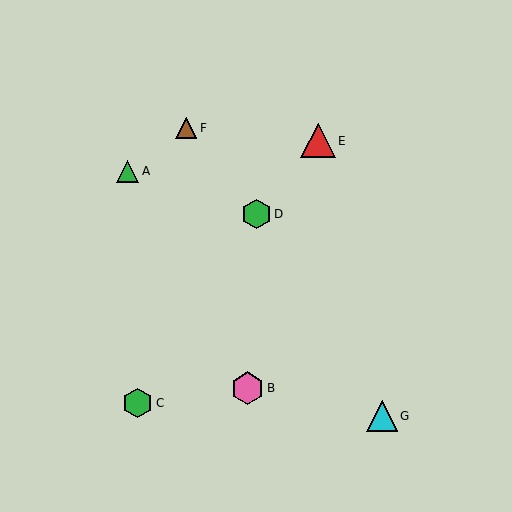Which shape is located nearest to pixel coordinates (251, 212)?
The green hexagon (labeled D) at (256, 214) is nearest to that location.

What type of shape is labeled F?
Shape F is a brown triangle.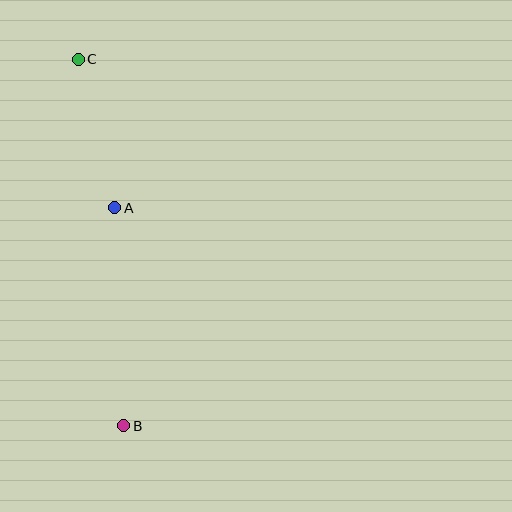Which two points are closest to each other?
Points A and C are closest to each other.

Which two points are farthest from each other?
Points B and C are farthest from each other.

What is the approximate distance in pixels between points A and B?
The distance between A and B is approximately 218 pixels.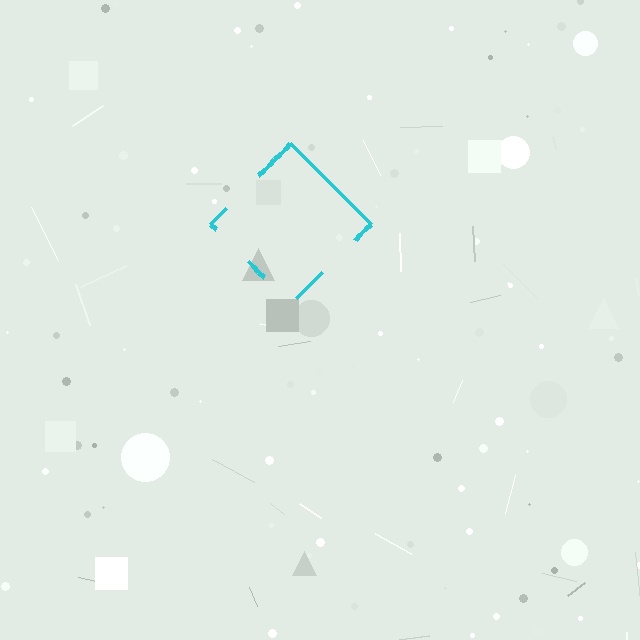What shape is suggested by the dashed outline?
The dashed outline suggests a diamond.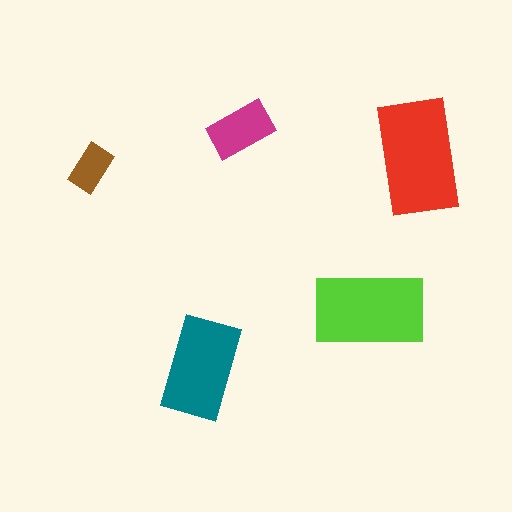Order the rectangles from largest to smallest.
the red one, the lime one, the teal one, the magenta one, the brown one.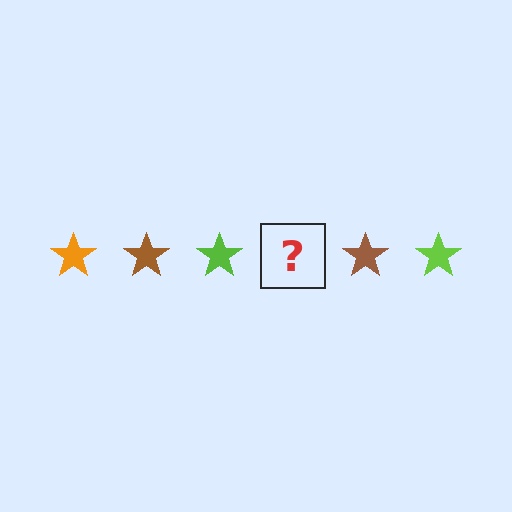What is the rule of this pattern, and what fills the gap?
The rule is that the pattern cycles through orange, brown, lime stars. The gap should be filled with an orange star.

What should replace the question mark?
The question mark should be replaced with an orange star.